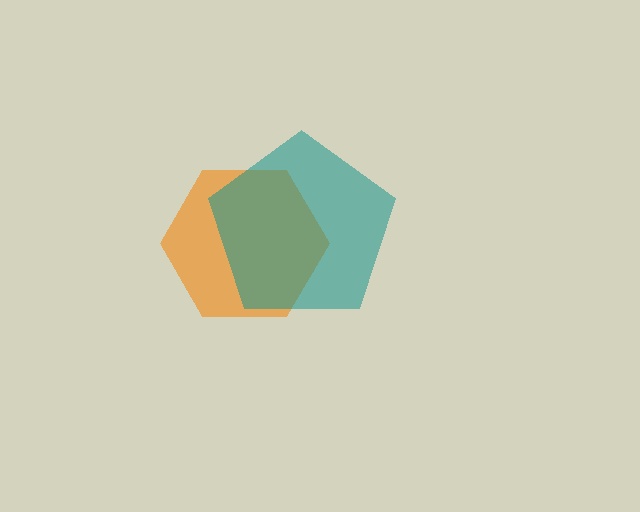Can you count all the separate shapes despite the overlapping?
Yes, there are 2 separate shapes.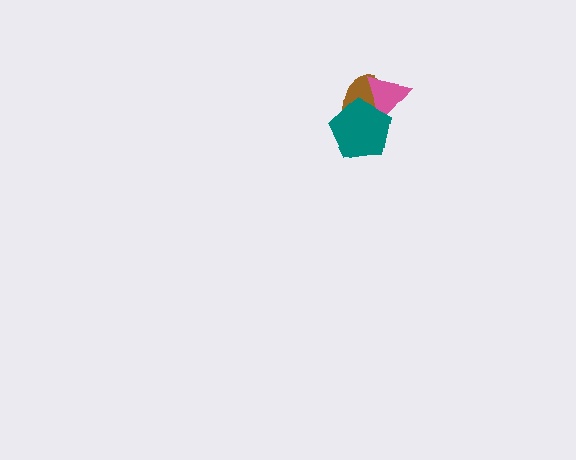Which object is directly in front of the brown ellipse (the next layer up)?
The pink triangle is directly in front of the brown ellipse.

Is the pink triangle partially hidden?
Yes, it is partially covered by another shape.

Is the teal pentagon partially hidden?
No, no other shape covers it.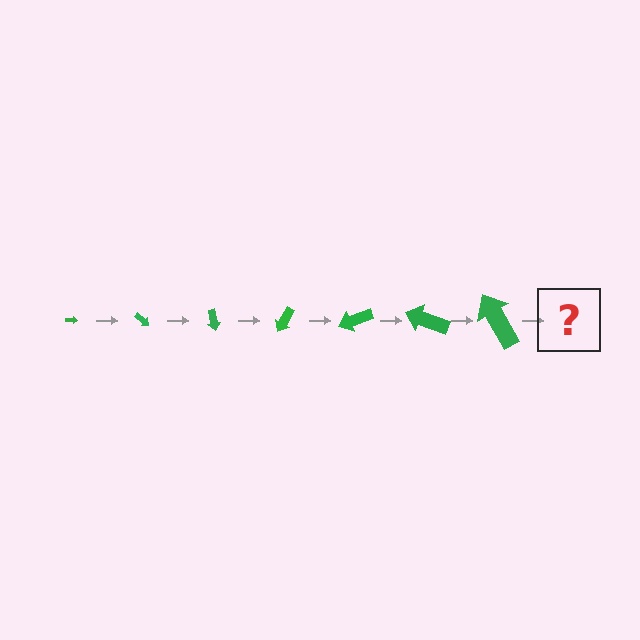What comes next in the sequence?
The next element should be an arrow, larger than the previous one and rotated 280 degrees from the start.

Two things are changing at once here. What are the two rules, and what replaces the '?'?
The two rules are that the arrow grows larger each step and it rotates 40 degrees each step. The '?' should be an arrow, larger than the previous one and rotated 280 degrees from the start.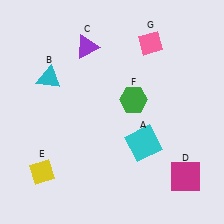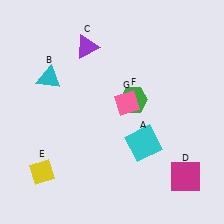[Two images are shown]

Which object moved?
The pink diamond (G) moved down.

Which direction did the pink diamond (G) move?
The pink diamond (G) moved down.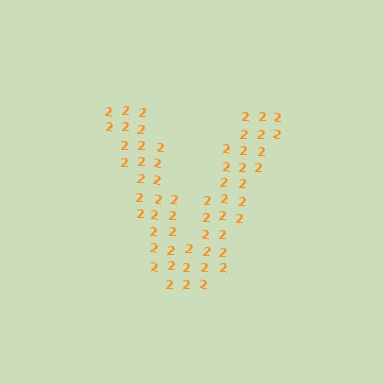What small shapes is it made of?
It is made of small digit 2's.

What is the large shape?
The large shape is the letter V.